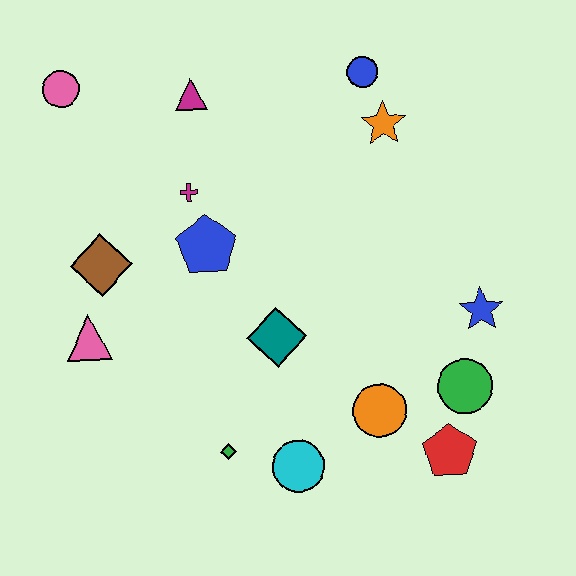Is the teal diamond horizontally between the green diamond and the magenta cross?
No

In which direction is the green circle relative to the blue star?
The green circle is below the blue star.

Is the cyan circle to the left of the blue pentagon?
No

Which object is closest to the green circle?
The red pentagon is closest to the green circle.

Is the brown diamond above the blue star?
Yes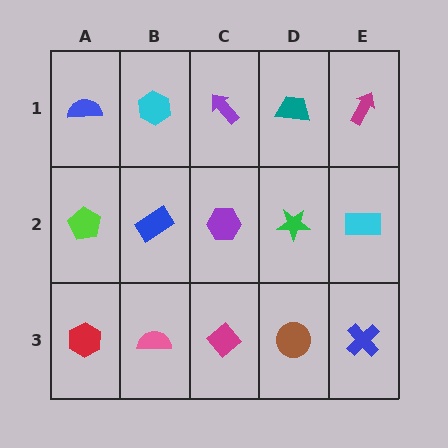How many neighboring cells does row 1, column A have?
2.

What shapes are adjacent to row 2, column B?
A cyan hexagon (row 1, column B), a pink semicircle (row 3, column B), a lime pentagon (row 2, column A), a purple hexagon (row 2, column C).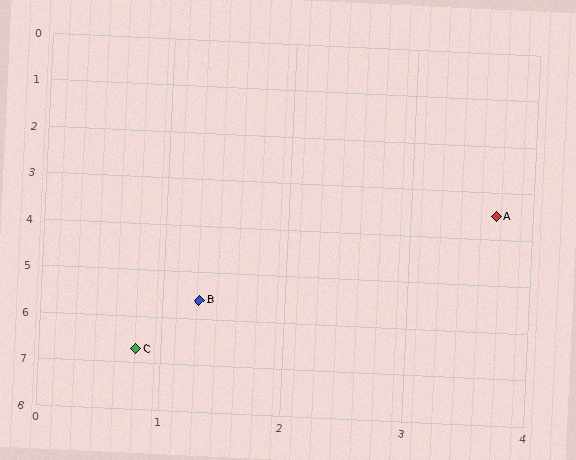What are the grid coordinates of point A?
Point A is at approximately (3.7, 3.5).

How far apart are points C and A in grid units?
Points C and A are about 4.3 grid units apart.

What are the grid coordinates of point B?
Point B is at approximately (1.3, 5.6).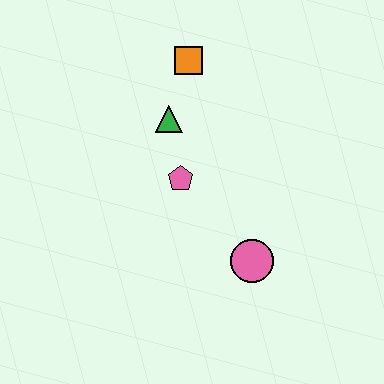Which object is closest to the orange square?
The green triangle is closest to the orange square.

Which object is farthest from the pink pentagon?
The orange square is farthest from the pink pentagon.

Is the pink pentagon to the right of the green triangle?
Yes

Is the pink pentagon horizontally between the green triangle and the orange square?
Yes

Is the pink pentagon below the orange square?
Yes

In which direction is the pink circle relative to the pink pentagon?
The pink circle is below the pink pentagon.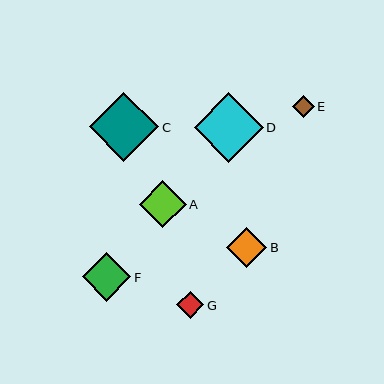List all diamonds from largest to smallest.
From largest to smallest: D, C, F, A, B, G, E.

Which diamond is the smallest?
Diamond E is the smallest with a size of approximately 22 pixels.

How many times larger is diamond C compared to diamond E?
Diamond C is approximately 3.2 times the size of diamond E.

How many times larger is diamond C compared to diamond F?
Diamond C is approximately 1.4 times the size of diamond F.